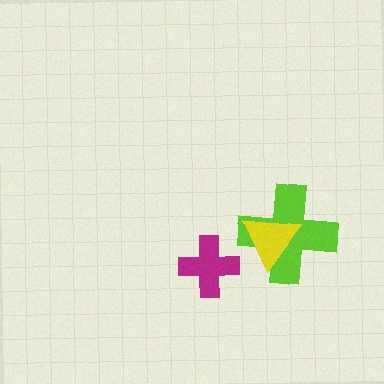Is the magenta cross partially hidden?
No, no other shape covers it.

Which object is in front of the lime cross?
The yellow triangle is in front of the lime cross.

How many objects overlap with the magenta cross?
0 objects overlap with the magenta cross.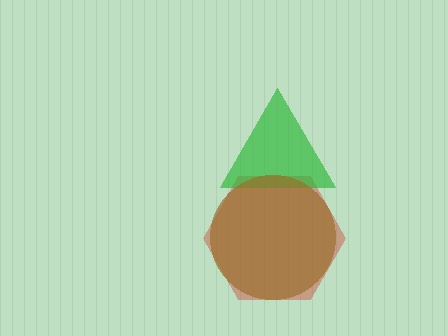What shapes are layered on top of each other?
The layered shapes are: a red hexagon, a green triangle, a brown circle.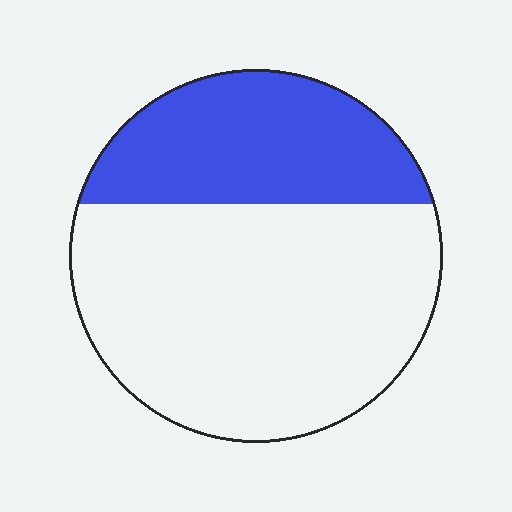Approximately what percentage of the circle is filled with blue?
Approximately 35%.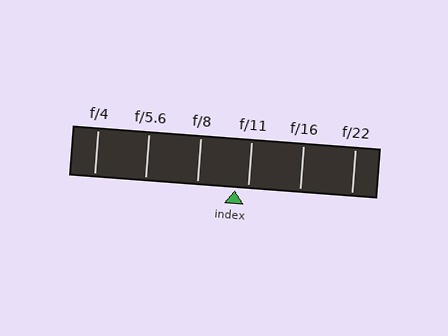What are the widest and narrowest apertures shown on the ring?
The widest aperture shown is f/4 and the narrowest is f/22.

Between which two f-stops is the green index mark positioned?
The index mark is between f/8 and f/11.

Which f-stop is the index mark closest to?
The index mark is closest to f/11.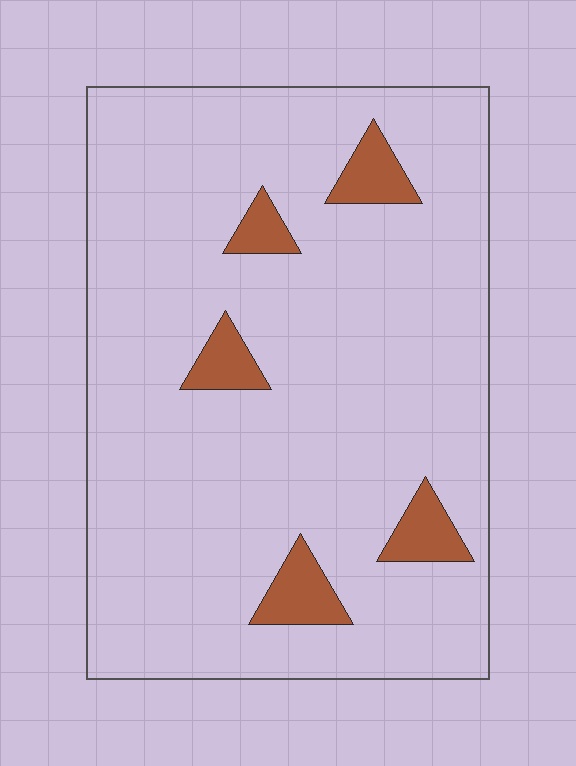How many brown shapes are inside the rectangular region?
5.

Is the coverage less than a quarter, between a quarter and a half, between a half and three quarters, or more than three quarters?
Less than a quarter.